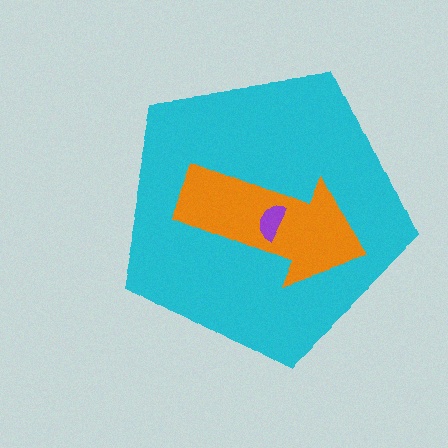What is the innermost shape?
The purple semicircle.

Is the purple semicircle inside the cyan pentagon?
Yes.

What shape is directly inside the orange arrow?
The purple semicircle.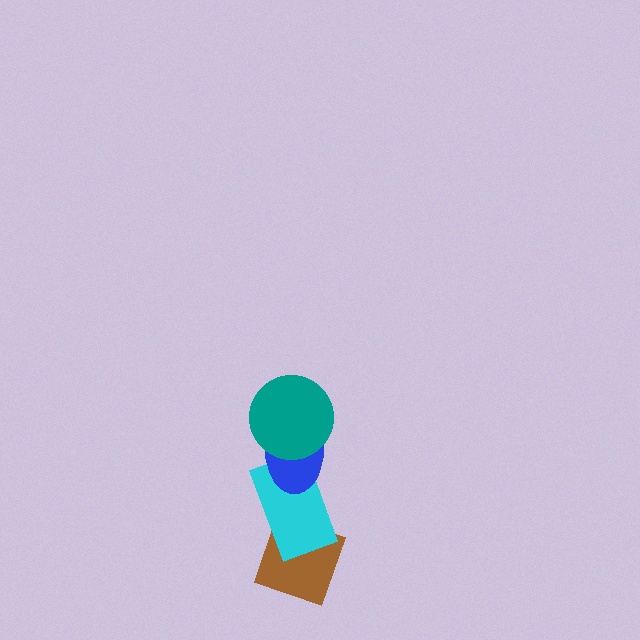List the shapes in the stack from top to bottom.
From top to bottom: the teal circle, the blue ellipse, the cyan rectangle, the brown diamond.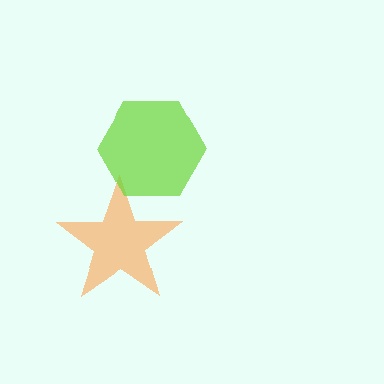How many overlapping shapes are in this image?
There are 2 overlapping shapes in the image.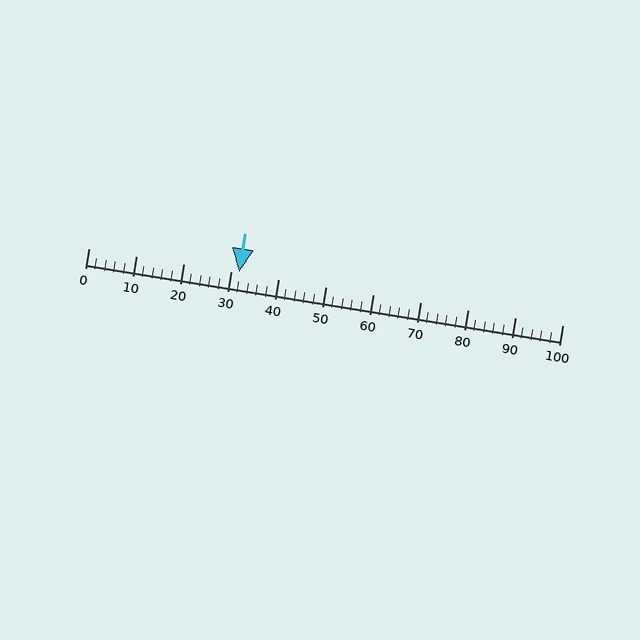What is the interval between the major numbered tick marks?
The major tick marks are spaced 10 units apart.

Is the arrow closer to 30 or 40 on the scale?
The arrow is closer to 30.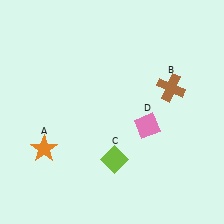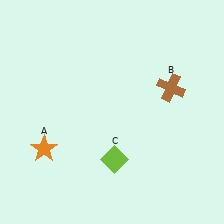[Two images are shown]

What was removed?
The pink diamond (D) was removed in Image 2.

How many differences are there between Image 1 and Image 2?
There is 1 difference between the two images.